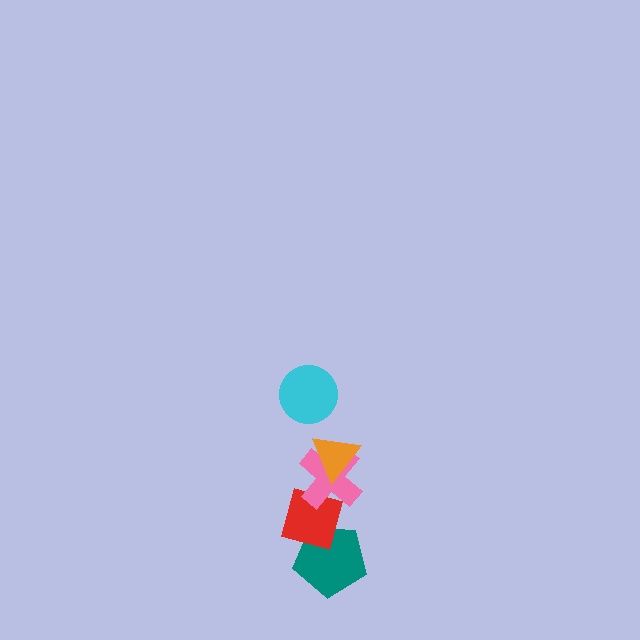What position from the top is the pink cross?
The pink cross is 3rd from the top.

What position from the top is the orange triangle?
The orange triangle is 2nd from the top.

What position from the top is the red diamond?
The red diamond is 4th from the top.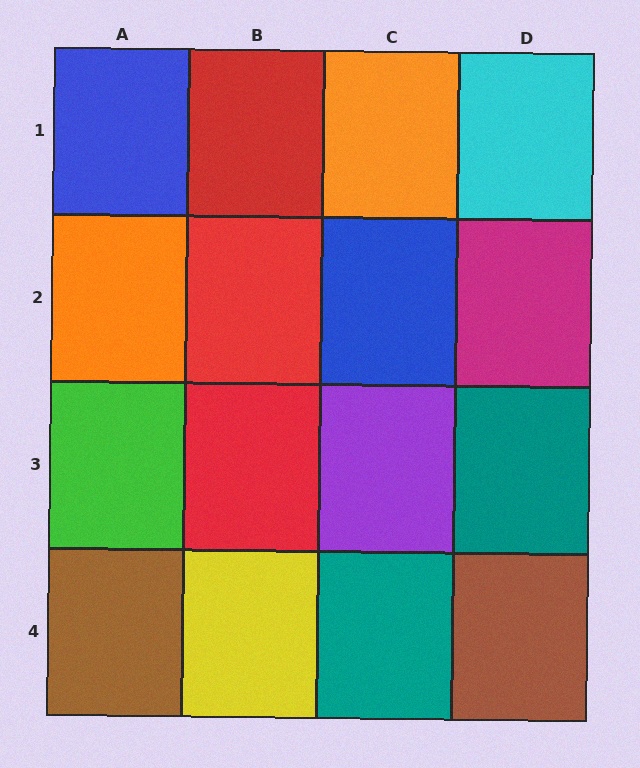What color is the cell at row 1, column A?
Blue.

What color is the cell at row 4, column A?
Brown.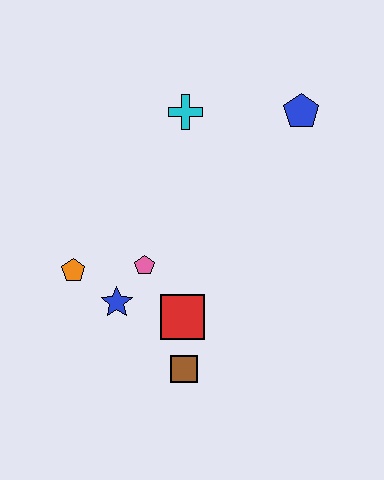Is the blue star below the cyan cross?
Yes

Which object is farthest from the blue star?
The blue pentagon is farthest from the blue star.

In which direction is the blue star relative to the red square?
The blue star is to the left of the red square.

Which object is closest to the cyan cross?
The blue pentagon is closest to the cyan cross.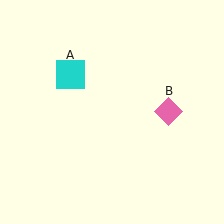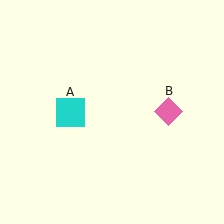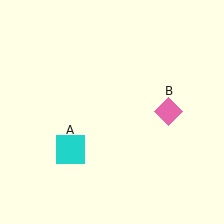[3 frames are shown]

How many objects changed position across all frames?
1 object changed position: cyan square (object A).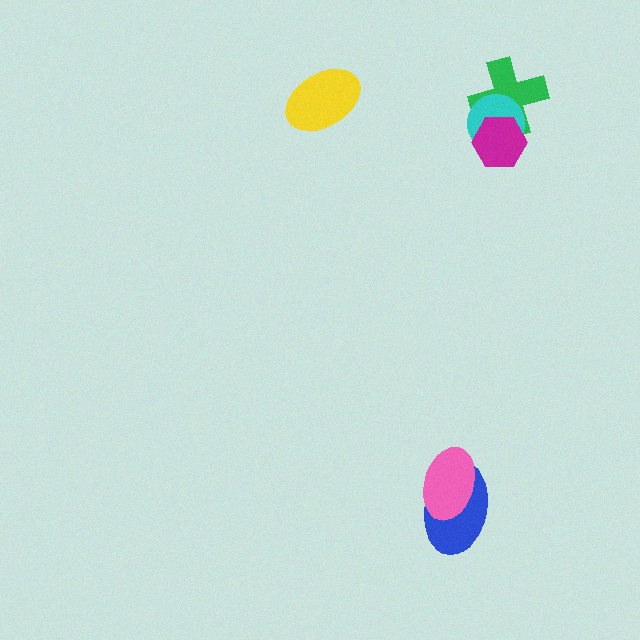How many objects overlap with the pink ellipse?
1 object overlaps with the pink ellipse.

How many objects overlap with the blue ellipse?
1 object overlaps with the blue ellipse.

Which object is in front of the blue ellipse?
The pink ellipse is in front of the blue ellipse.